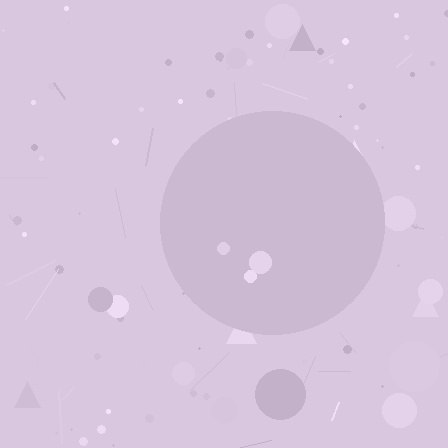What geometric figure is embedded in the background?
A circle is embedded in the background.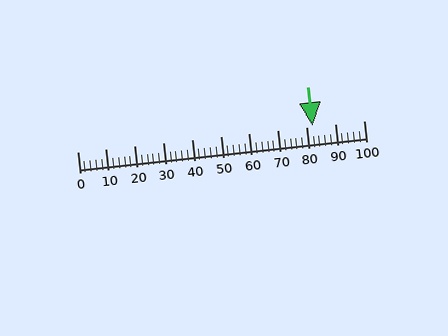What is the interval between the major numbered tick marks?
The major tick marks are spaced 10 units apart.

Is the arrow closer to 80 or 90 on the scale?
The arrow is closer to 80.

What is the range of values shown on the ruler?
The ruler shows values from 0 to 100.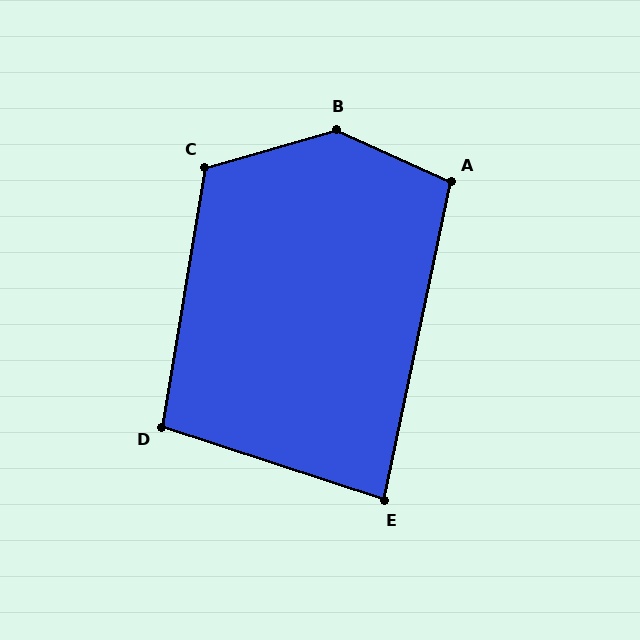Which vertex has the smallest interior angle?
E, at approximately 84 degrees.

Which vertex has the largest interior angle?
B, at approximately 140 degrees.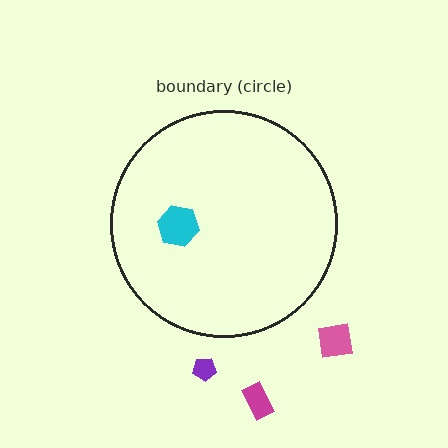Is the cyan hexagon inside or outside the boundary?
Inside.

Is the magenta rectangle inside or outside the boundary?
Outside.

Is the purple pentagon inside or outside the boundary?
Outside.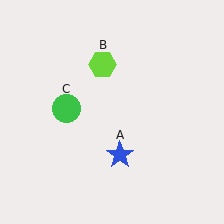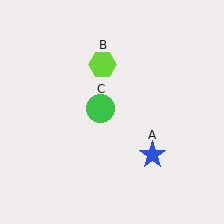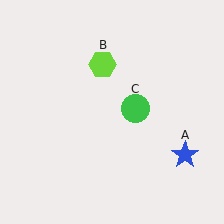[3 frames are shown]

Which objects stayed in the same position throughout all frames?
Lime hexagon (object B) remained stationary.